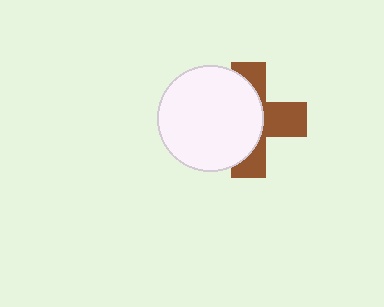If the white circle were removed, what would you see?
You would see the complete brown cross.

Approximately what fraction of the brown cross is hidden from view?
Roughly 54% of the brown cross is hidden behind the white circle.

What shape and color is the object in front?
The object in front is a white circle.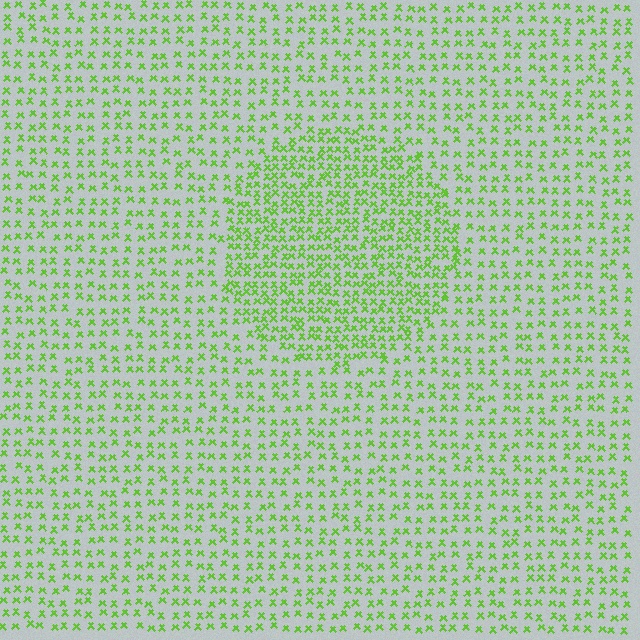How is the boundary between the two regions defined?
The boundary is defined by a change in element density (approximately 1.8x ratio). All elements are the same color, size, and shape.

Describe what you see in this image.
The image contains small lime elements arranged at two different densities. A circle-shaped region is visible where the elements are more densely packed than the surrounding area.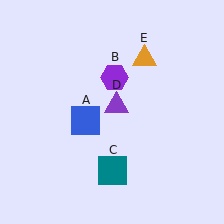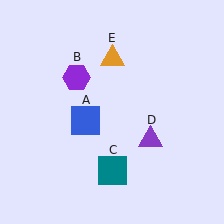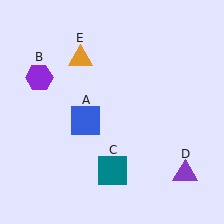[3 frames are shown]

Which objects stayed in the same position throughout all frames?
Blue square (object A) and teal square (object C) remained stationary.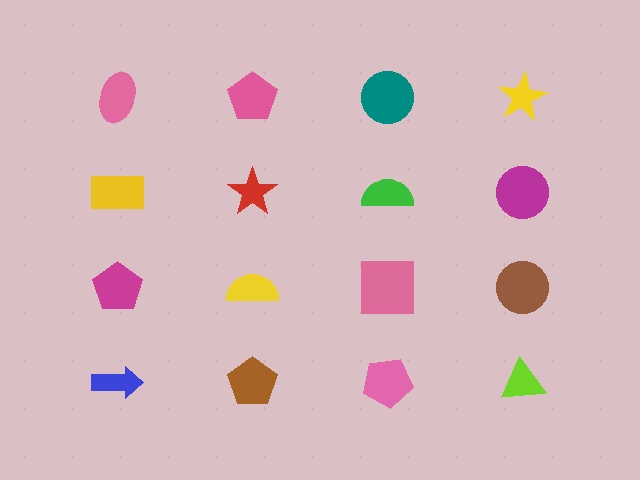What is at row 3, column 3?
A pink square.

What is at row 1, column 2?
A pink pentagon.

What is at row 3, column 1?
A magenta pentagon.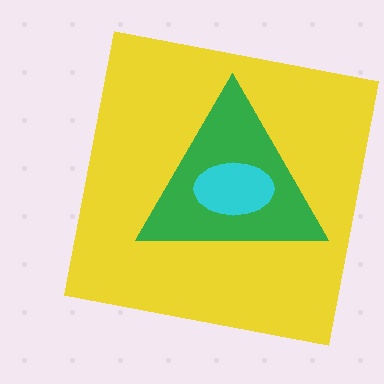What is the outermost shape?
The yellow square.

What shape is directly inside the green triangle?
The cyan ellipse.